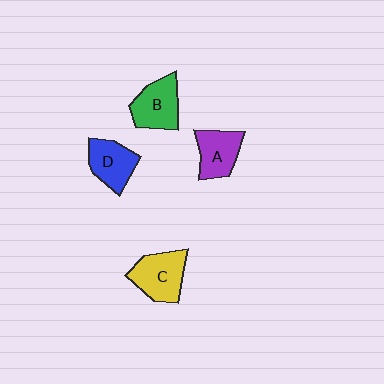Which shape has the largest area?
Shape C (yellow).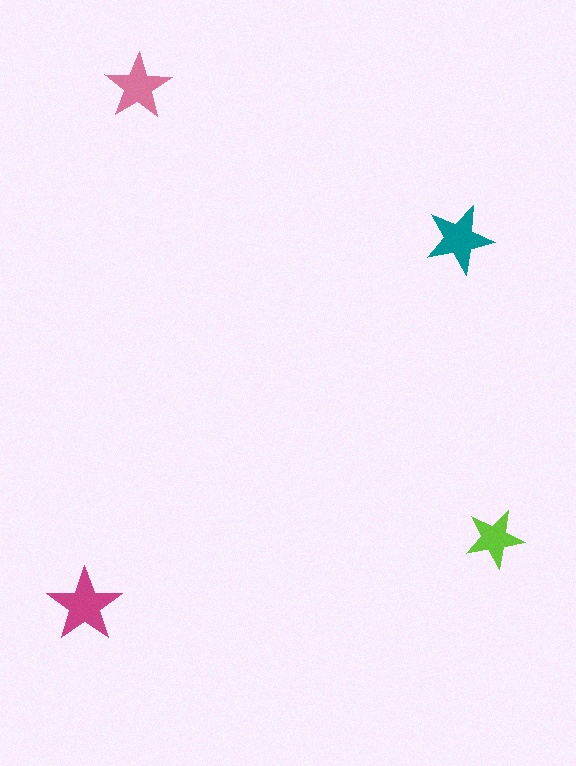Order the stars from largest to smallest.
the magenta one, the teal one, the pink one, the lime one.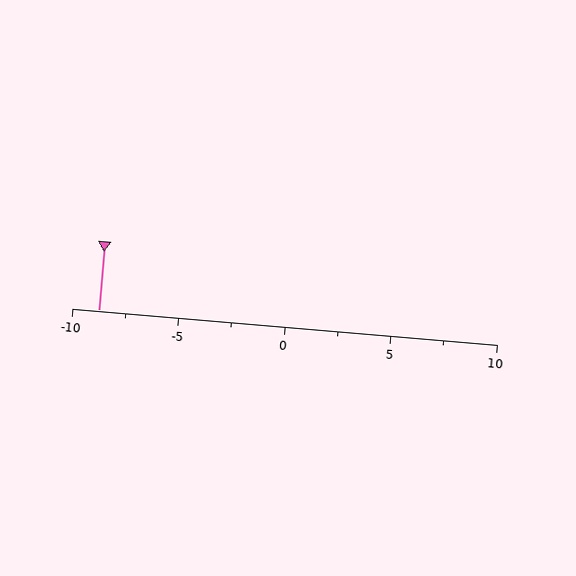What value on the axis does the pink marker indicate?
The marker indicates approximately -8.8.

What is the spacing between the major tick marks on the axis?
The major ticks are spaced 5 apart.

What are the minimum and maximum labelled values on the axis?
The axis runs from -10 to 10.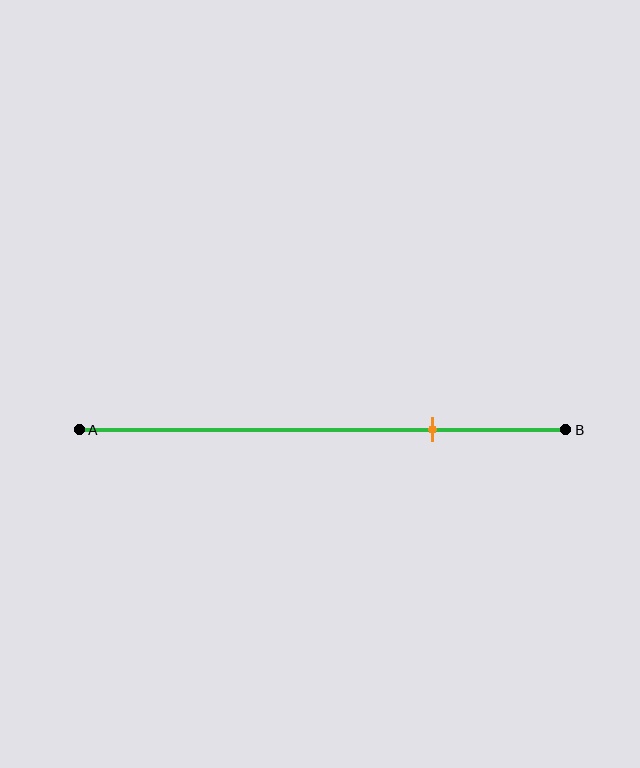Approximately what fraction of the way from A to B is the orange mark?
The orange mark is approximately 75% of the way from A to B.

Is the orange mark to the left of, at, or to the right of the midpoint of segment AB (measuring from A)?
The orange mark is to the right of the midpoint of segment AB.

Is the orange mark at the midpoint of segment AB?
No, the mark is at about 75% from A, not at the 50% midpoint.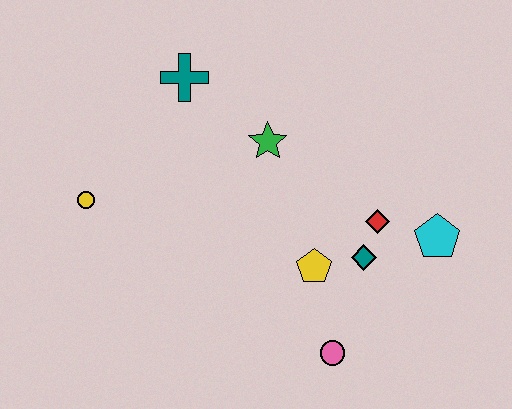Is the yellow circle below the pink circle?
No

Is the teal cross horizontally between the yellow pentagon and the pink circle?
No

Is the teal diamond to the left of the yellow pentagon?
No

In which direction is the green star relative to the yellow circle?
The green star is to the right of the yellow circle.